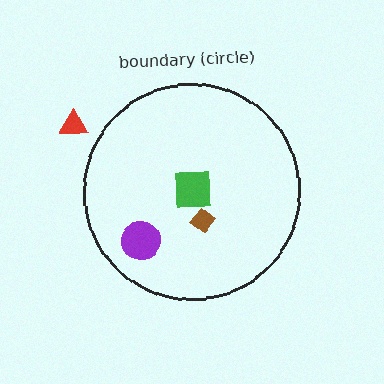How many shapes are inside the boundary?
3 inside, 1 outside.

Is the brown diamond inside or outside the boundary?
Inside.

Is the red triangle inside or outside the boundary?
Outside.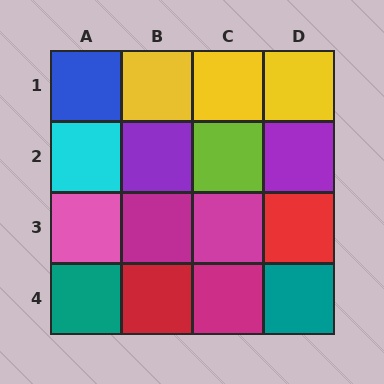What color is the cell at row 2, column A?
Cyan.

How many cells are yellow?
3 cells are yellow.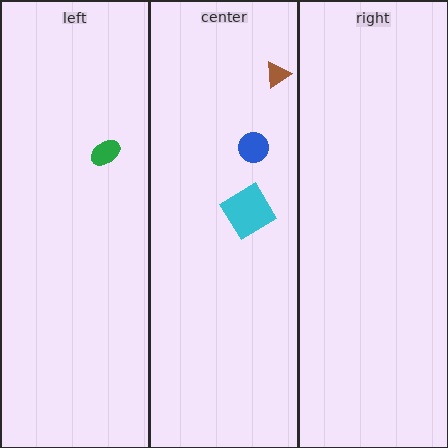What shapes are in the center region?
The brown triangle, the cyan diamond, the blue circle.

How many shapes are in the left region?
1.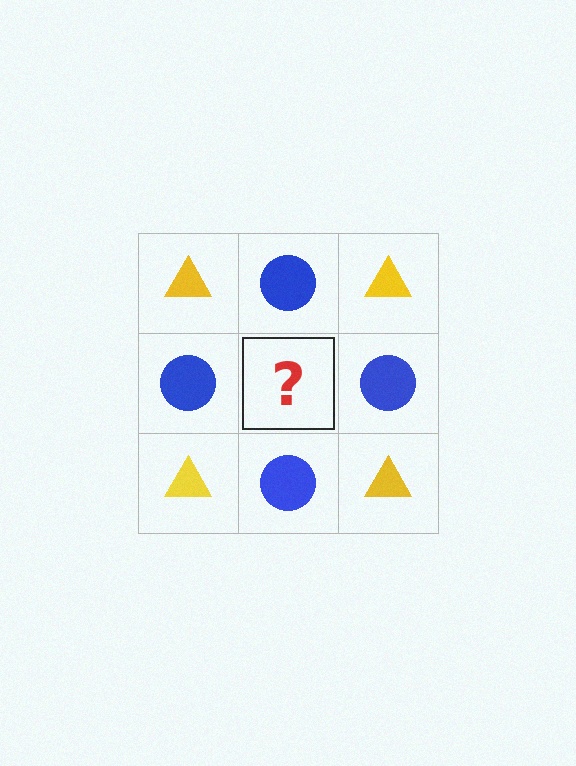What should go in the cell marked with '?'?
The missing cell should contain a yellow triangle.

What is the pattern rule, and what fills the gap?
The rule is that it alternates yellow triangle and blue circle in a checkerboard pattern. The gap should be filled with a yellow triangle.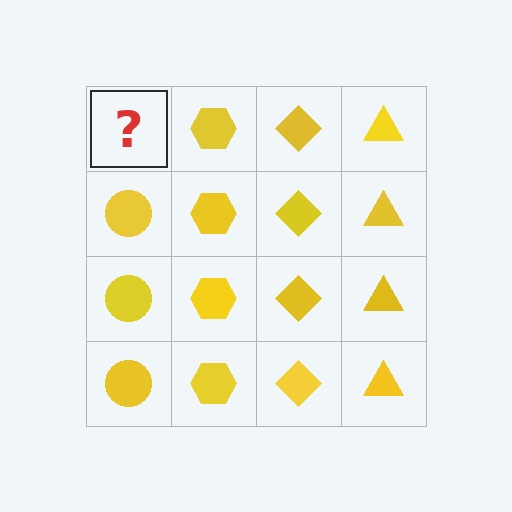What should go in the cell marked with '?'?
The missing cell should contain a yellow circle.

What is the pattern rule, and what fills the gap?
The rule is that each column has a consistent shape. The gap should be filled with a yellow circle.